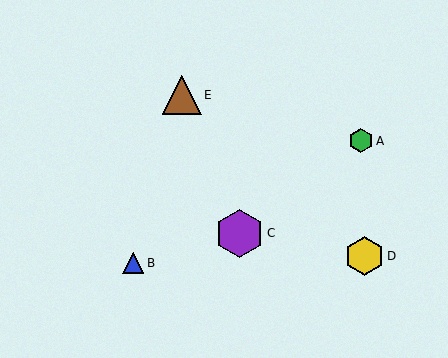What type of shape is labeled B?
Shape B is a blue triangle.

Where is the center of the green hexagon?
The center of the green hexagon is at (361, 141).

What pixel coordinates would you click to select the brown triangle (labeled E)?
Click at (182, 95) to select the brown triangle E.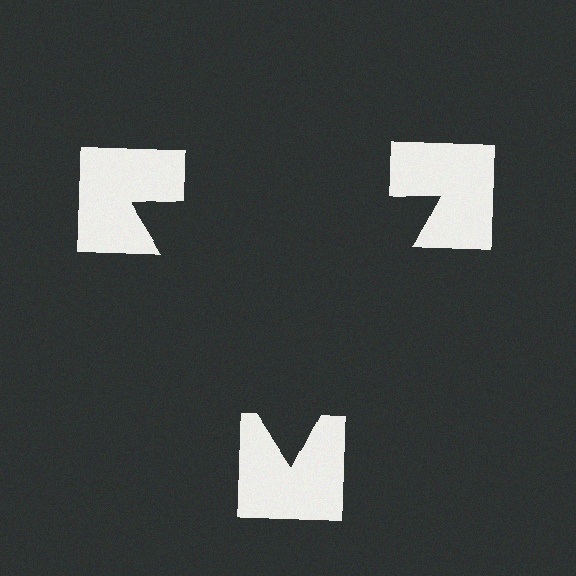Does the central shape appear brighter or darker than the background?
It typically appears slightly darker than the background, even though no actual brightness change is drawn.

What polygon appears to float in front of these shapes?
An illusory triangle — its edges are inferred from the aligned wedge cuts in the notched squares, not physically drawn.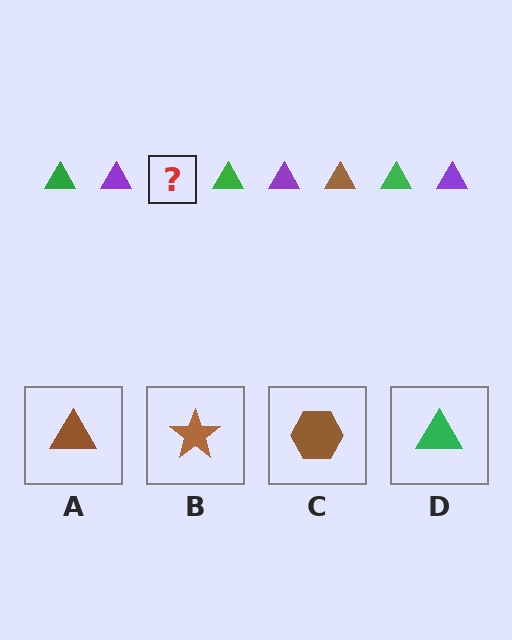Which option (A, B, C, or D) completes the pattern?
A.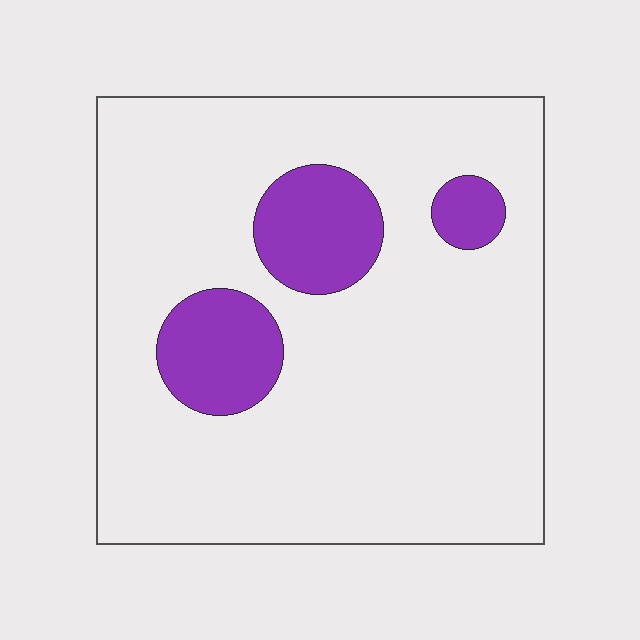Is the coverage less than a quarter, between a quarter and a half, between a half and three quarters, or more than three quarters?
Less than a quarter.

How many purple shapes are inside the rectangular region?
3.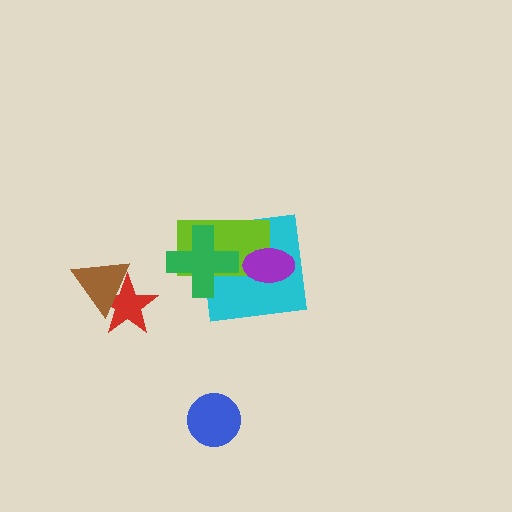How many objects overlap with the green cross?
2 objects overlap with the green cross.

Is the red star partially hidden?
Yes, it is partially covered by another shape.